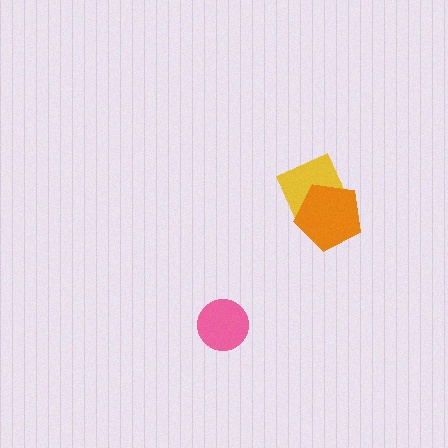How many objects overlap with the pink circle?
0 objects overlap with the pink circle.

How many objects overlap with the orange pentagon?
1 object overlaps with the orange pentagon.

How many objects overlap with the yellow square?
1 object overlaps with the yellow square.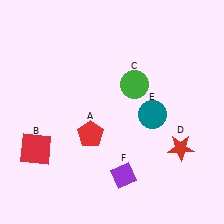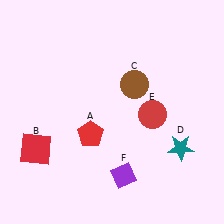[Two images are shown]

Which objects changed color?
C changed from green to brown. D changed from red to teal. E changed from teal to red.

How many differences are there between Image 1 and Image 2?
There are 3 differences between the two images.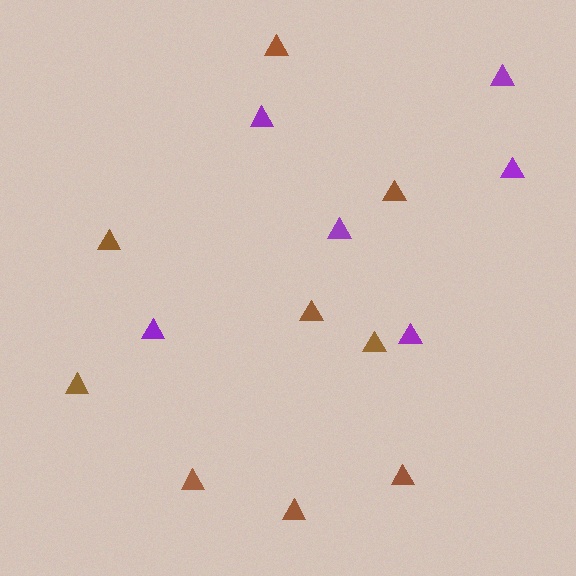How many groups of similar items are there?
There are 2 groups: one group of brown triangles (9) and one group of purple triangles (6).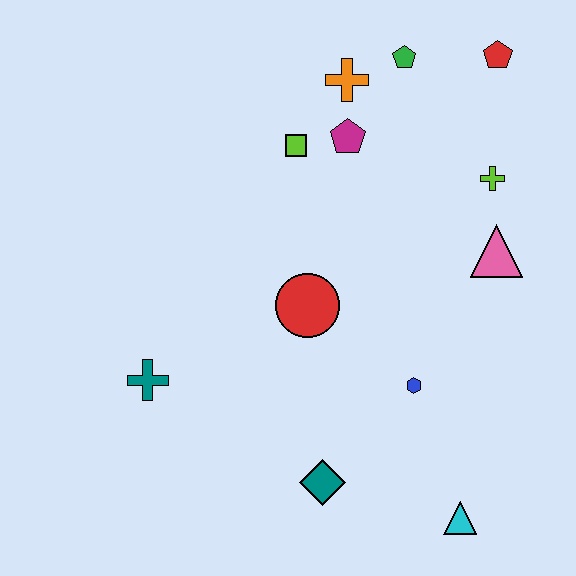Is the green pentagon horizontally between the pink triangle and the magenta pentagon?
Yes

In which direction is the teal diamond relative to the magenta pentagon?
The teal diamond is below the magenta pentagon.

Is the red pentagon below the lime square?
No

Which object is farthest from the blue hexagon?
The red pentagon is farthest from the blue hexagon.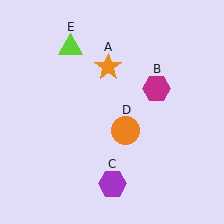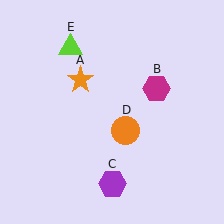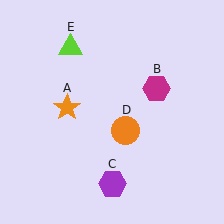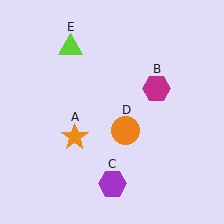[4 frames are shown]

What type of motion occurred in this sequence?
The orange star (object A) rotated counterclockwise around the center of the scene.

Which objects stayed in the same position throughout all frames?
Magenta hexagon (object B) and purple hexagon (object C) and orange circle (object D) and lime triangle (object E) remained stationary.